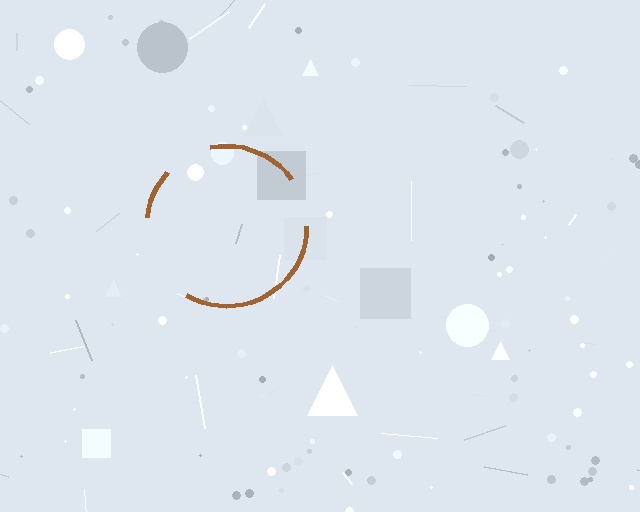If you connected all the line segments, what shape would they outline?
They would outline a circle.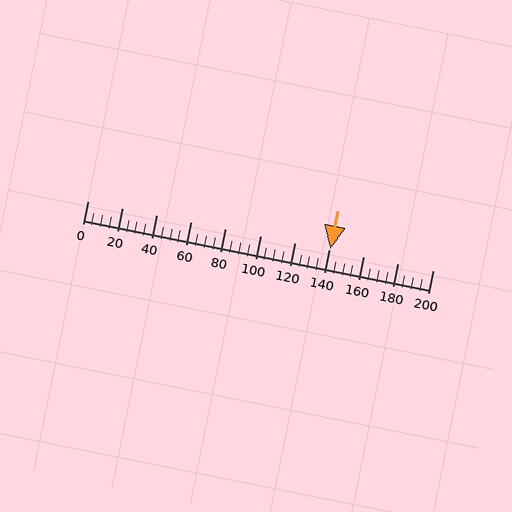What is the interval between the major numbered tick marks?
The major tick marks are spaced 20 units apart.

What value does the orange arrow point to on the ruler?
The orange arrow points to approximately 141.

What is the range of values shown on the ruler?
The ruler shows values from 0 to 200.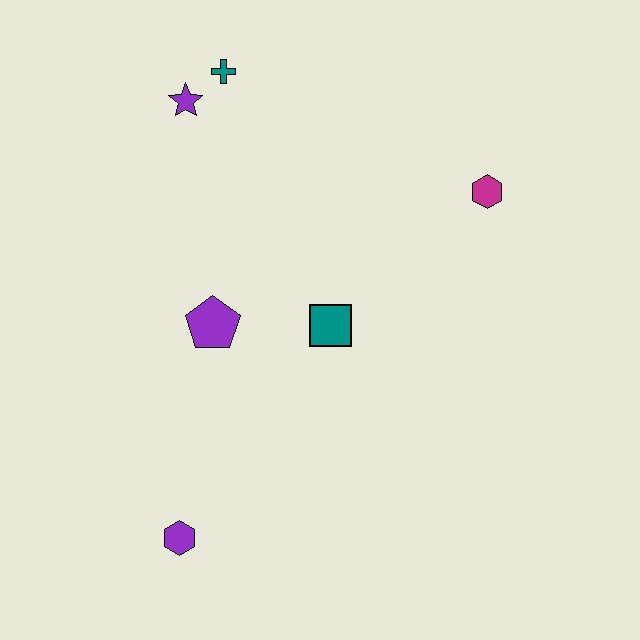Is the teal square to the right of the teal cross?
Yes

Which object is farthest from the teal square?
The teal cross is farthest from the teal square.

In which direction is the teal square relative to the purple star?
The teal square is below the purple star.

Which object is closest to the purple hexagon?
The purple pentagon is closest to the purple hexagon.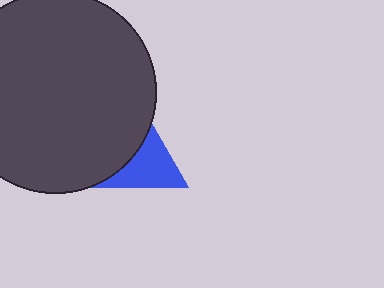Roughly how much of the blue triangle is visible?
A small part of it is visible (roughly 42%).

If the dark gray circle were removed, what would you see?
You would see the complete blue triangle.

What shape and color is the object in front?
The object in front is a dark gray circle.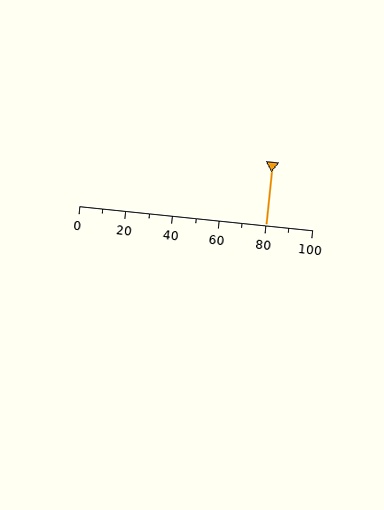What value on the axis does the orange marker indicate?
The marker indicates approximately 80.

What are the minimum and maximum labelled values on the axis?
The axis runs from 0 to 100.